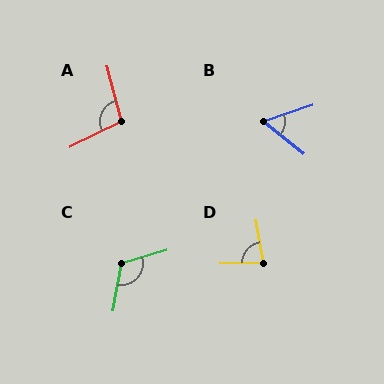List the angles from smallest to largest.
B (58°), D (79°), A (102°), C (117°).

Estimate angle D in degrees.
Approximately 79 degrees.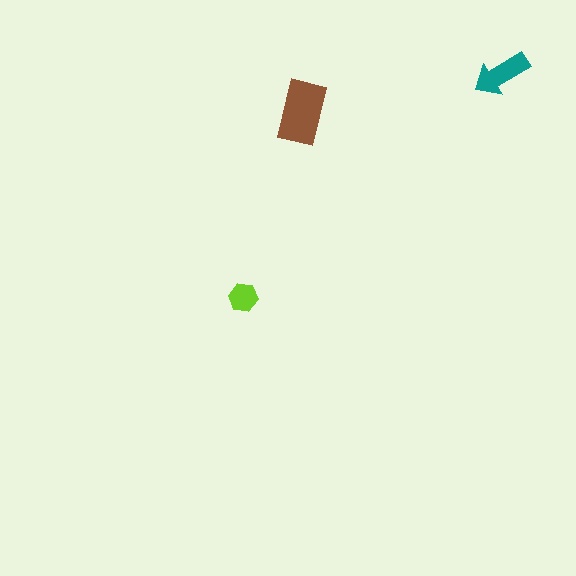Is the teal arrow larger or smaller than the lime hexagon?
Larger.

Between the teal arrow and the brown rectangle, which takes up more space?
The brown rectangle.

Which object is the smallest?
The lime hexagon.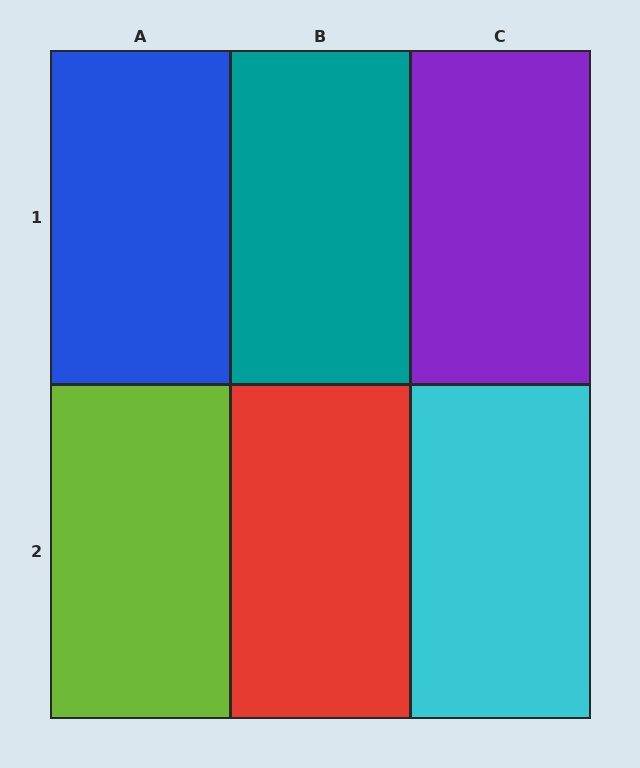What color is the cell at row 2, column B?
Red.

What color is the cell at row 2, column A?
Lime.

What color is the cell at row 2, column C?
Cyan.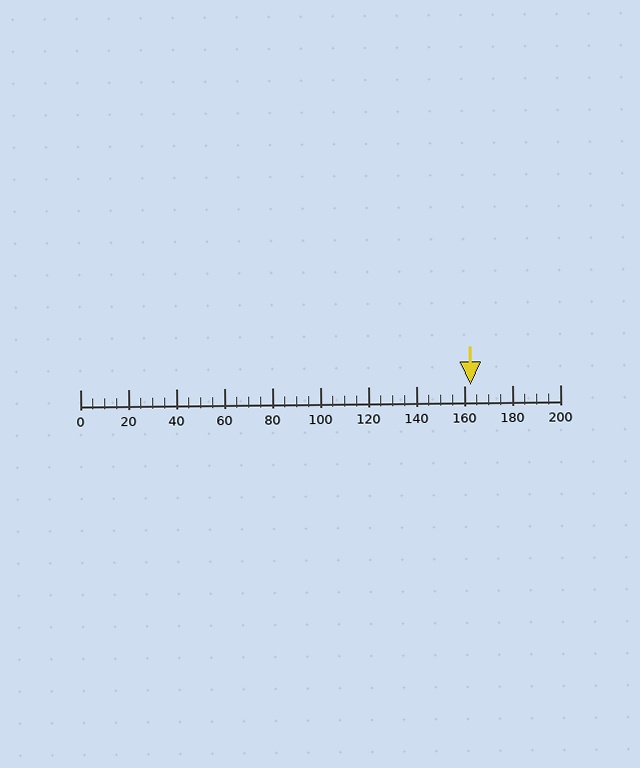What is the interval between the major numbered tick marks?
The major tick marks are spaced 20 units apart.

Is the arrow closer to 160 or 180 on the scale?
The arrow is closer to 160.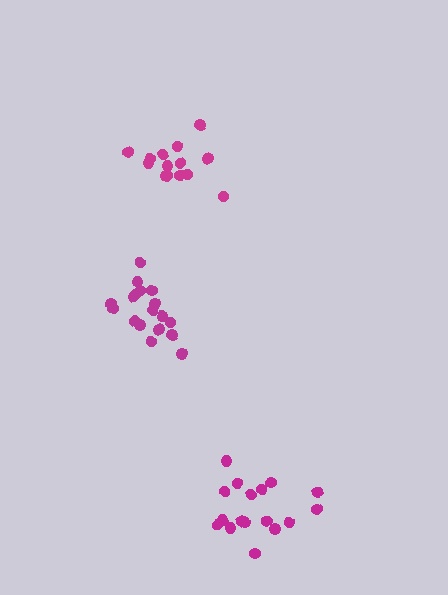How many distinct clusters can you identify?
There are 3 distinct clusters.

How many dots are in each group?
Group 1: 18 dots, Group 2: 14 dots, Group 3: 17 dots (49 total).